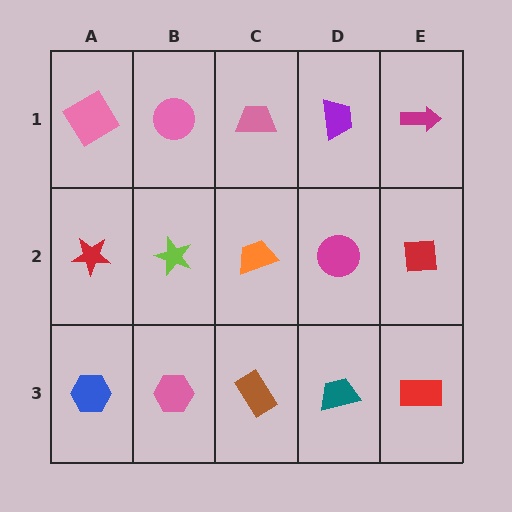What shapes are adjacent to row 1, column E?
A red square (row 2, column E), a purple trapezoid (row 1, column D).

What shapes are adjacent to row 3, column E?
A red square (row 2, column E), a teal trapezoid (row 3, column D).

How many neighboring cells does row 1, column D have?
3.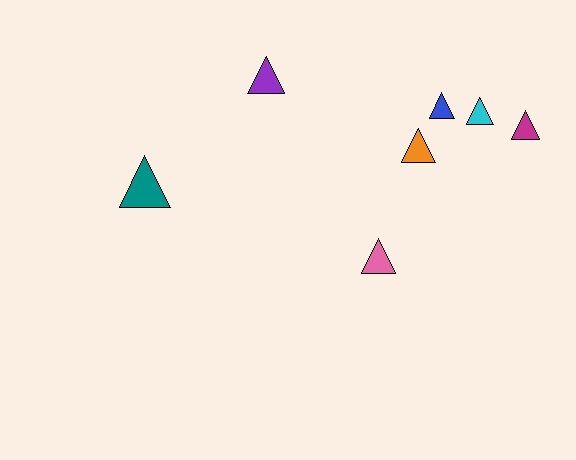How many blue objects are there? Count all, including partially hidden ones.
There is 1 blue object.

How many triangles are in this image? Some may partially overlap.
There are 7 triangles.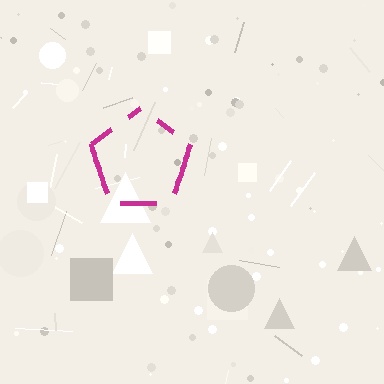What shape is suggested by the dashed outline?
The dashed outline suggests a pentagon.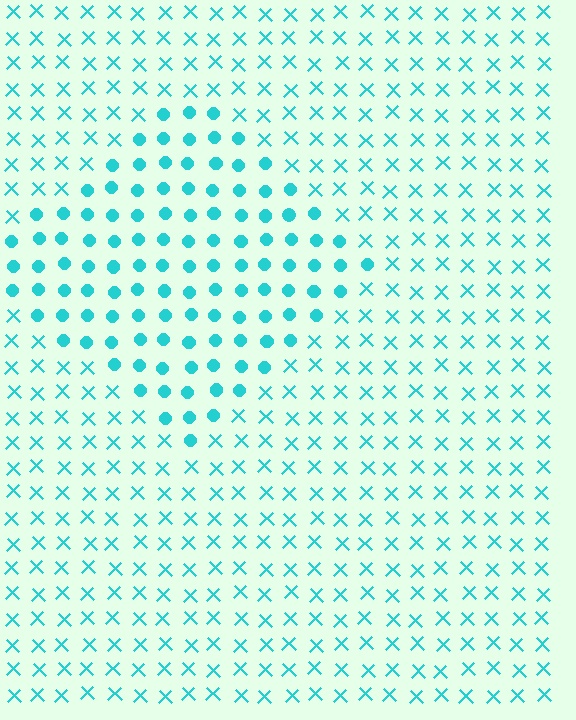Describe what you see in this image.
The image is filled with small cyan elements arranged in a uniform grid. A diamond-shaped region contains circles, while the surrounding area contains X marks. The boundary is defined purely by the change in element shape.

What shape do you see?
I see a diamond.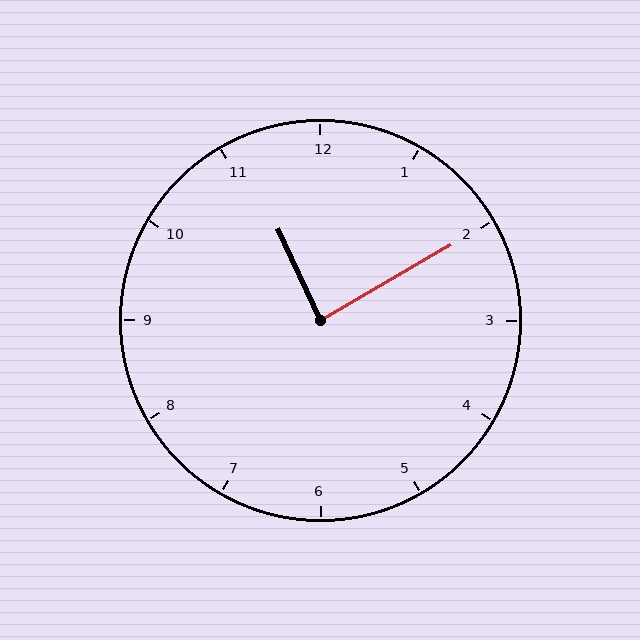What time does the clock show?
11:10.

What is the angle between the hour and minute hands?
Approximately 85 degrees.